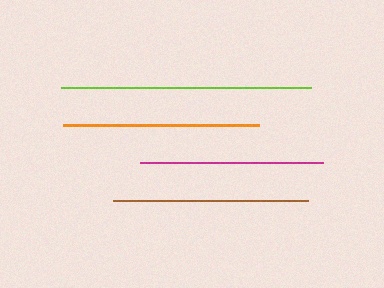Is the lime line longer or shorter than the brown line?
The lime line is longer than the brown line.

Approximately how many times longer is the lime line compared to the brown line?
The lime line is approximately 1.3 times the length of the brown line.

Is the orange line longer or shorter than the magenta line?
The orange line is longer than the magenta line.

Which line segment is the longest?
The lime line is the longest at approximately 249 pixels.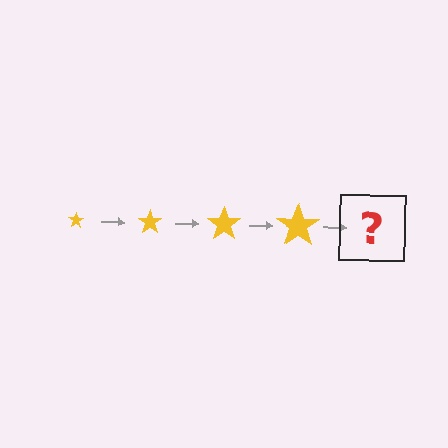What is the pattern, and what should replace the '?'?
The pattern is that the star gets progressively larger each step. The '?' should be a yellow star, larger than the previous one.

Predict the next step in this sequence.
The next step is a yellow star, larger than the previous one.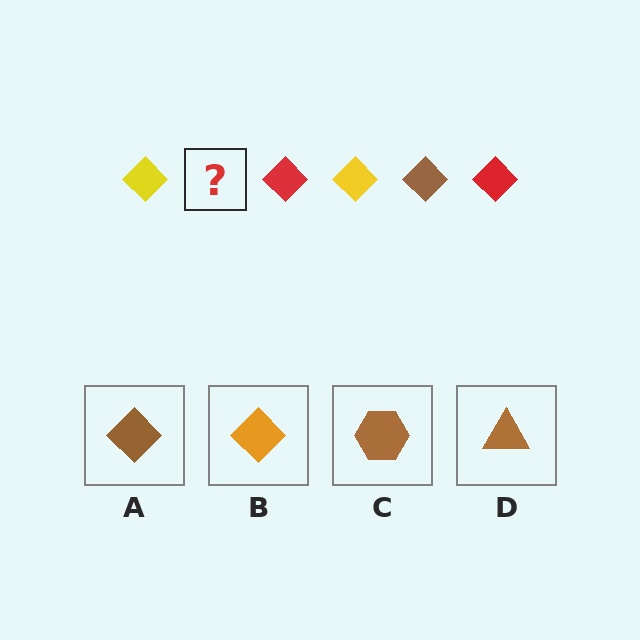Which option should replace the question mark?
Option A.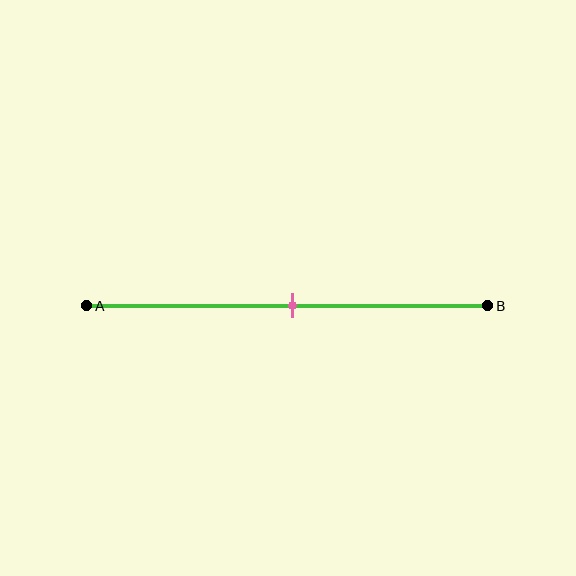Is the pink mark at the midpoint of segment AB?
Yes, the mark is approximately at the midpoint.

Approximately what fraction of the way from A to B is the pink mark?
The pink mark is approximately 50% of the way from A to B.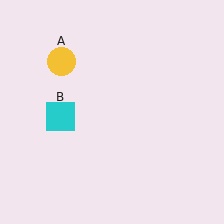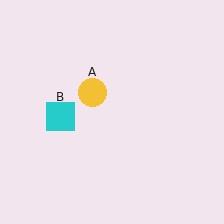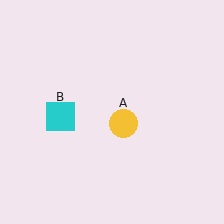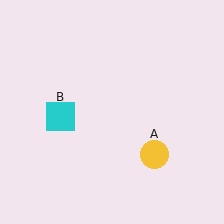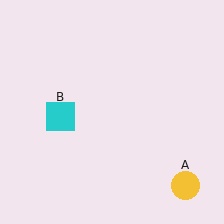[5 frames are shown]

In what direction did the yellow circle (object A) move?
The yellow circle (object A) moved down and to the right.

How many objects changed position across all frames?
1 object changed position: yellow circle (object A).